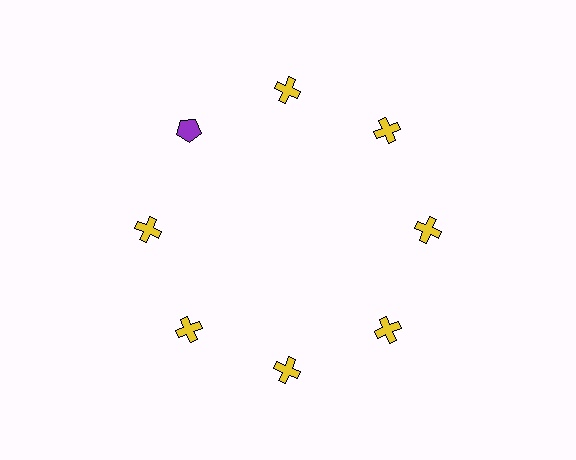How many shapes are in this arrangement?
There are 8 shapes arranged in a ring pattern.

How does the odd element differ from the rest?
It differs in both color (purple instead of yellow) and shape (pentagon instead of cross).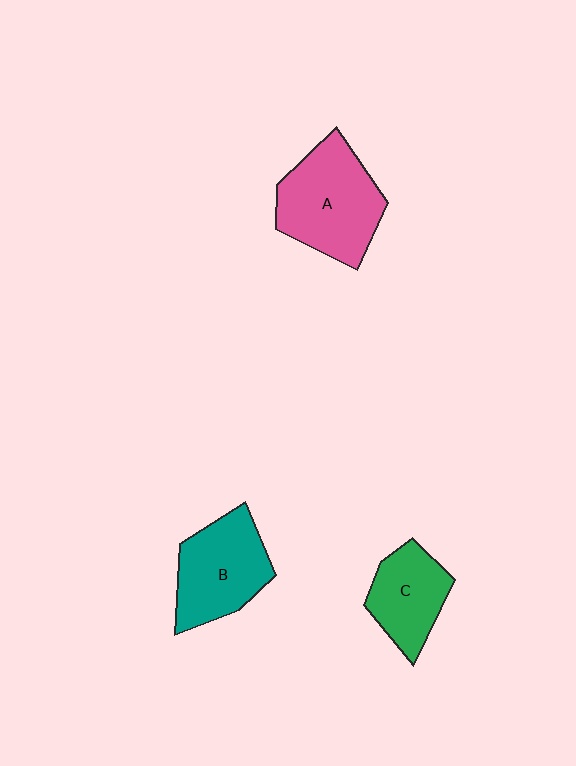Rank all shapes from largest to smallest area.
From largest to smallest: A (pink), B (teal), C (green).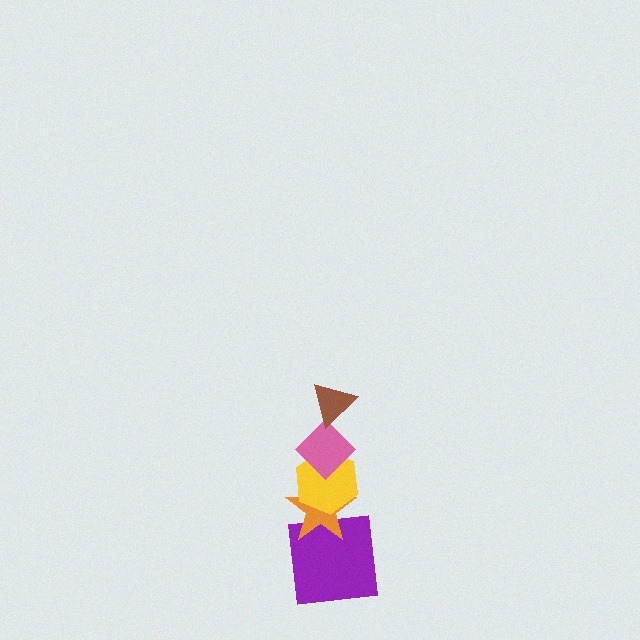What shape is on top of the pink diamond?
The brown triangle is on top of the pink diamond.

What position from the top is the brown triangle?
The brown triangle is 1st from the top.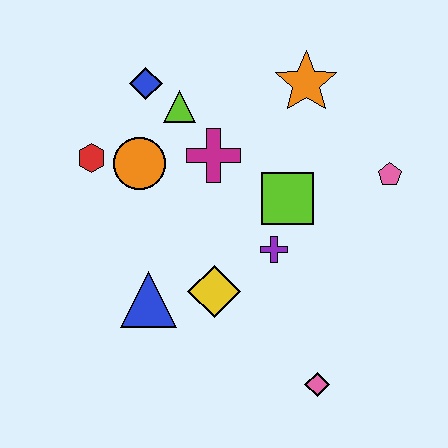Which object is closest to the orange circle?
The red hexagon is closest to the orange circle.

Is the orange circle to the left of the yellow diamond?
Yes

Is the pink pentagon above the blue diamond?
No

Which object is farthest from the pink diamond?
The blue diamond is farthest from the pink diamond.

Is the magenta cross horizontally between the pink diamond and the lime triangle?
Yes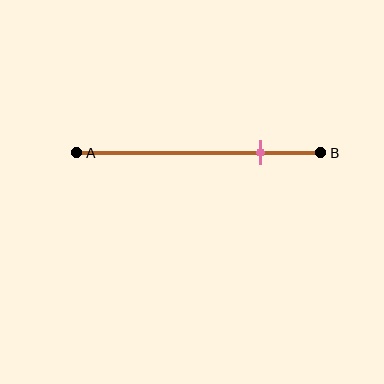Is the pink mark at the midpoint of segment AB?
No, the mark is at about 75% from A, not at the 50% midpoint.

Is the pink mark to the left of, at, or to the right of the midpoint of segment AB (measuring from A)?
The pink mark is to the right of the midpoint of segment AB.